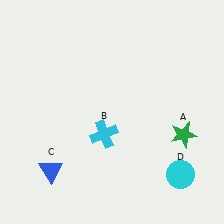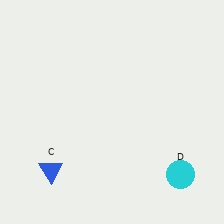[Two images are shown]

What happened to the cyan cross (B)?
The cyan cross (B) was removed in Image 2. It was in the bottom-left area of Image 1.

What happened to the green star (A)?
The green star (A) was removed in Image 2. It was in the bottom-right area of Image 1.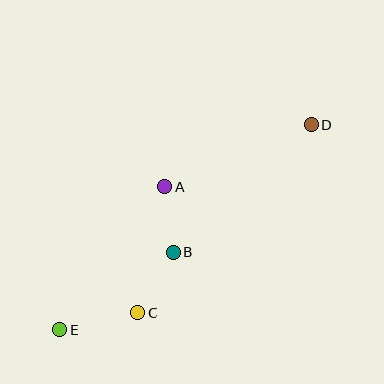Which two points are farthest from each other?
Points D and E are farthest from each other.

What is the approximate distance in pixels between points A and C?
The distance between A and C is approximately 129 pixels.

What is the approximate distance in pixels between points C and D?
The distance between C and D is approximately 256 pixels.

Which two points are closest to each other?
Points A and B are closest to each other.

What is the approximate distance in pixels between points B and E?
The distance between B and E is approximately 137 pixels.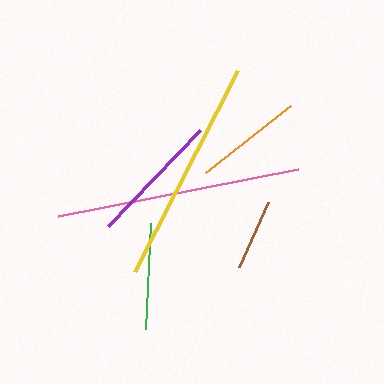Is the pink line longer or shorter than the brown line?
The pink line is longer than the brown line.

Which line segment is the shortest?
The brown line is the shortest at approximately 72 pixels.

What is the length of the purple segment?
The purple segment is approximately 133 pixels long.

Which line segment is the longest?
The pink line is the longest at approximately 245 pixels.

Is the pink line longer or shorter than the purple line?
The pink line is longer than the purple line.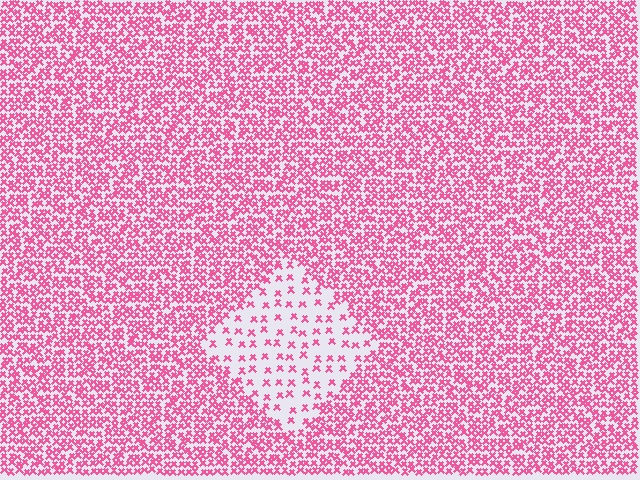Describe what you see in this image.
The image contains small pink elements arranged at two different densities. A diamond-shaped region is visible where the elements are less densely packed than the surrounding area.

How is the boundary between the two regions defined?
The boundary is defined by a change in element density (approximately 3.1x ratio). All elements are the same color, size, and shape.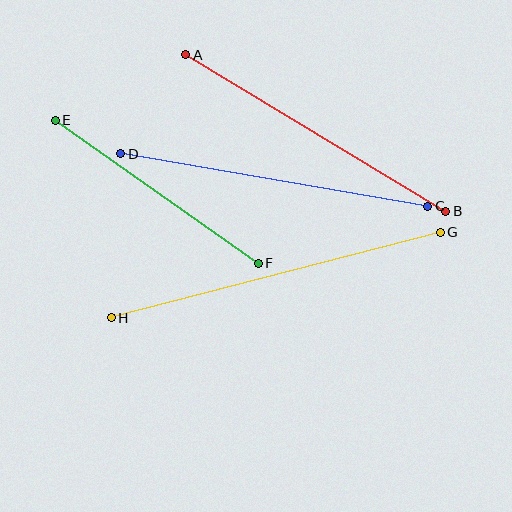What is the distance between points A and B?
The distance is approximately 303 pixels.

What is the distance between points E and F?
The distance is approximately 248 pixels.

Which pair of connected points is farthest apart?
Points G and H are farthest apart.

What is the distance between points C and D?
The distance is approximately 311 pixels.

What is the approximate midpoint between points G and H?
The midpoint is at approximately (276, 275) pixels.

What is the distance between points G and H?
The distance is approximately 340 pixels.